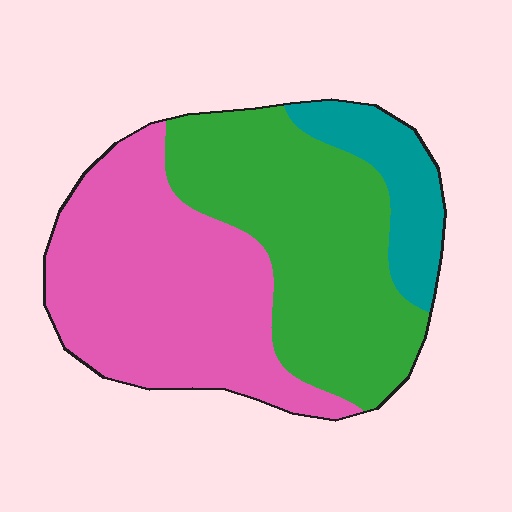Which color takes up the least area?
Teal, at roughly 15%.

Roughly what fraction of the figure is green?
Green covers 42% of the figure.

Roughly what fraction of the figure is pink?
Pink covers roughly 45% of the figure.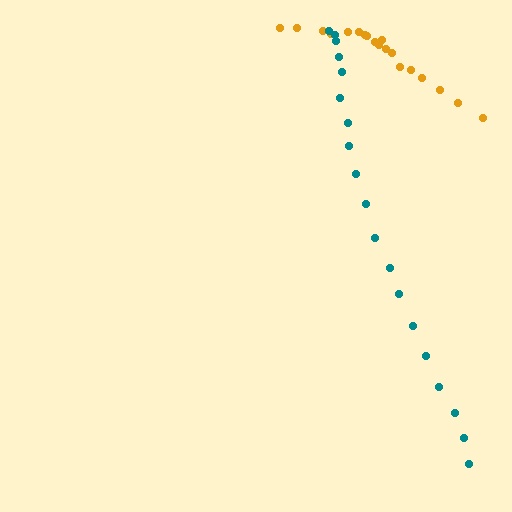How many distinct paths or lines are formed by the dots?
There are 2 distinct paths.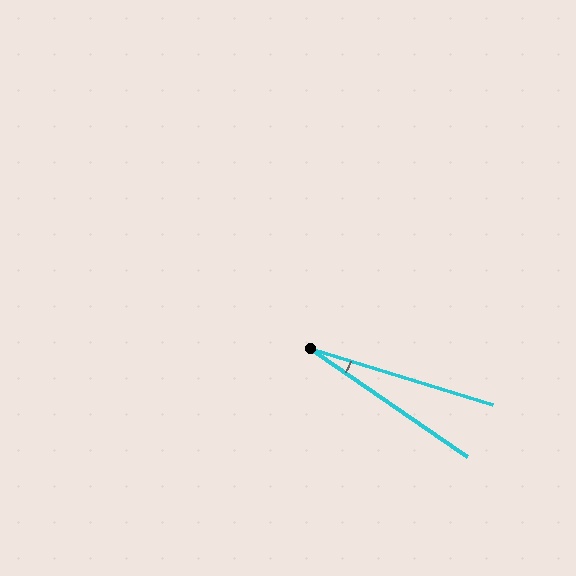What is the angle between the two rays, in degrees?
Approximately 17 degrees.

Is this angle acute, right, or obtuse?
It is acute.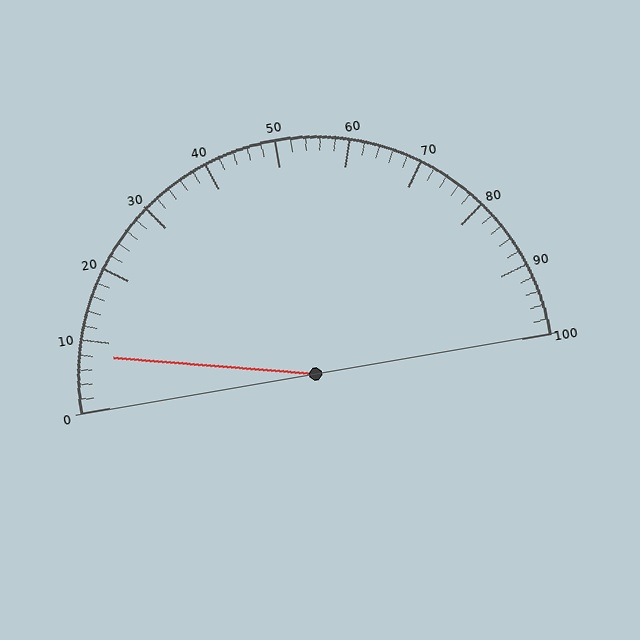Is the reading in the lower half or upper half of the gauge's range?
The reading is in the lower half of the range (0 to 100).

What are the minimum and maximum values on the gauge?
The gauge ranges from 0 to 100.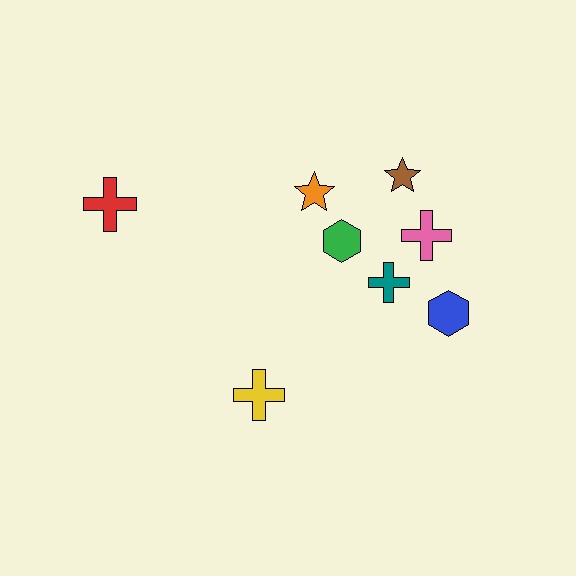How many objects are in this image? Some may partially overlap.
There are 8 objects.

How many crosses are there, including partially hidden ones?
There are 4 crosses.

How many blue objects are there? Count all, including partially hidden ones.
There is 1 blue object.